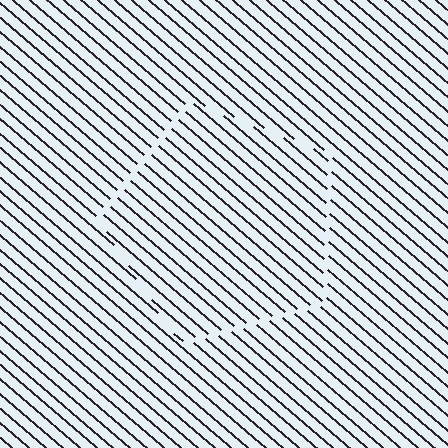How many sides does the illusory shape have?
5 sides — the line-ends trace a pentagon.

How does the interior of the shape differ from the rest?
The interior of the shape contains the same grating, shifted by half a period — the contour is defined by the phase discontinuity where line-ends from the inner and outer gratings abut.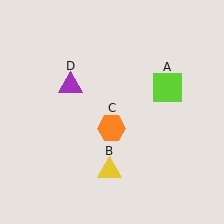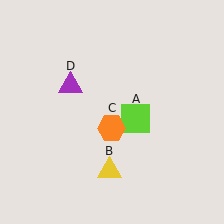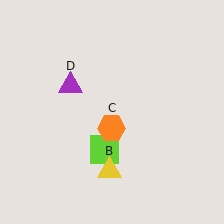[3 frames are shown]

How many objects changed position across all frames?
1 object changed position: lime square (object A).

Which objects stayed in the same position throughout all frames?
Yellow triangle (object B) and orange hexagon (object C) and purple triangle (object D) remained stationary.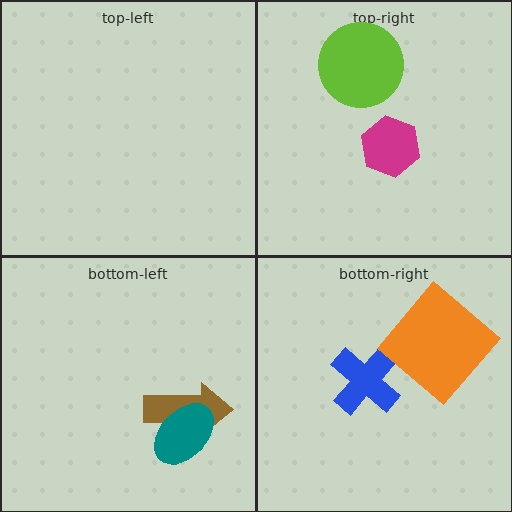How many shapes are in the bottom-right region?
2.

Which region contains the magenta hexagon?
The top-right region.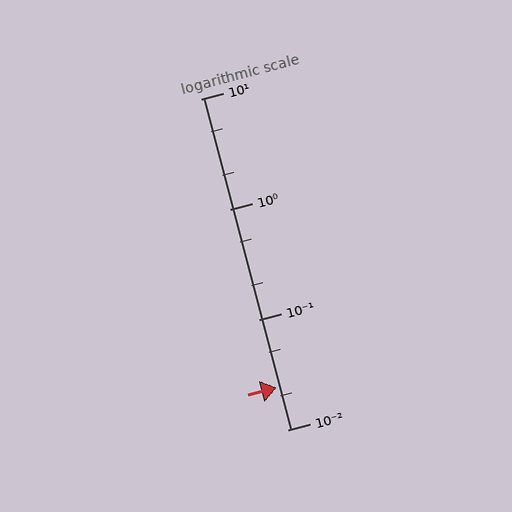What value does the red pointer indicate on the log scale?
The pointer indicates approximately 0.024.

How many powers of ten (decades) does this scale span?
The scale spans 3 decades, from 0.01 to 10.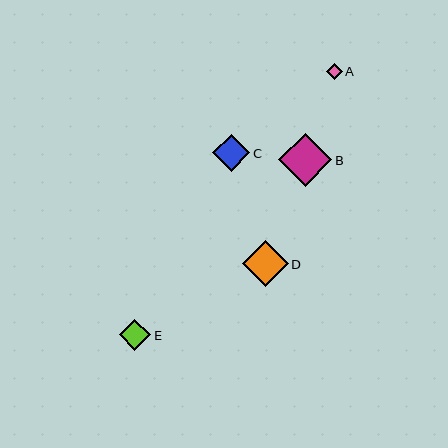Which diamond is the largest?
Diamond B is the largest with a size of approximately 53 pixels.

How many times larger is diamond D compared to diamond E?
Diamond D is approximately 1.5 times the size of diamond E.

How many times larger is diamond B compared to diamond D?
Diamond B is approximately 1.1 times the size of diamond D.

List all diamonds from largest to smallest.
From largest to smallest: B, D, C, E, A.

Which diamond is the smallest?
Diamond A is the smallest with a size of approximately 16 pixels.